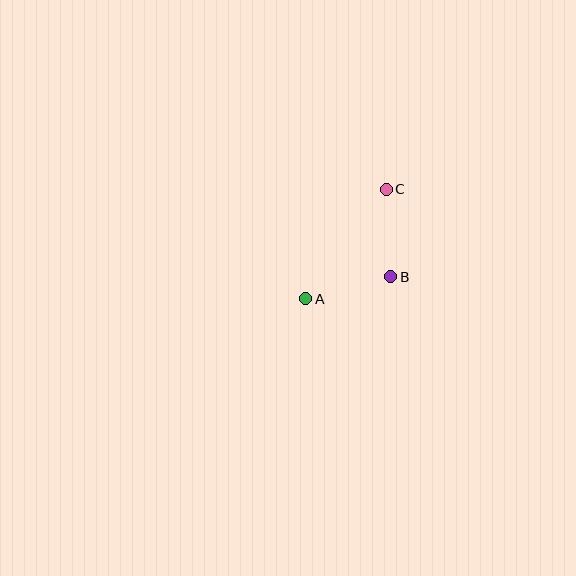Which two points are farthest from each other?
Points A and C are farthest from each other.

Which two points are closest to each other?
Points B and C are closest to each other.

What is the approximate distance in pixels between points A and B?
The distance between A and B is approximately 88 pixels.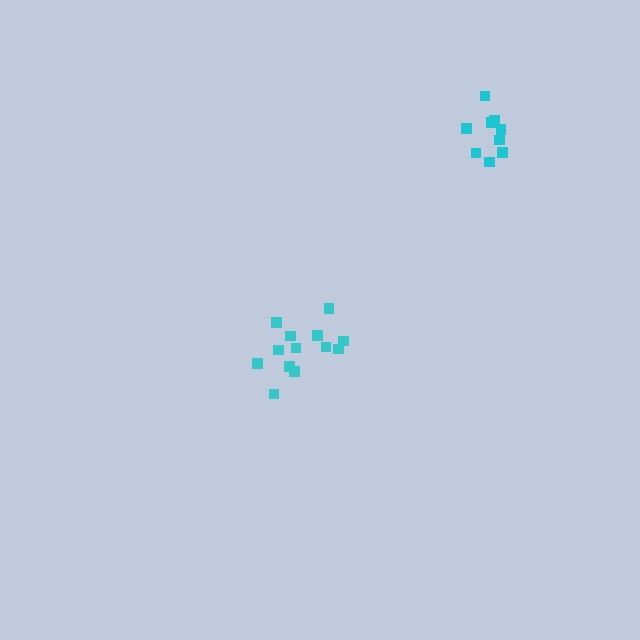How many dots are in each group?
Group 1: 13 dots, Group 2: 9 dots (22 total).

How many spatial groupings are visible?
There are 2 spatial groupings.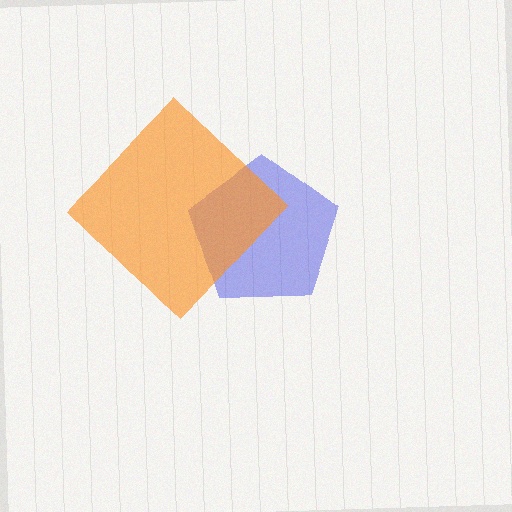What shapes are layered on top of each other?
The layered shapes are: a blue pentagon, an orange diamond.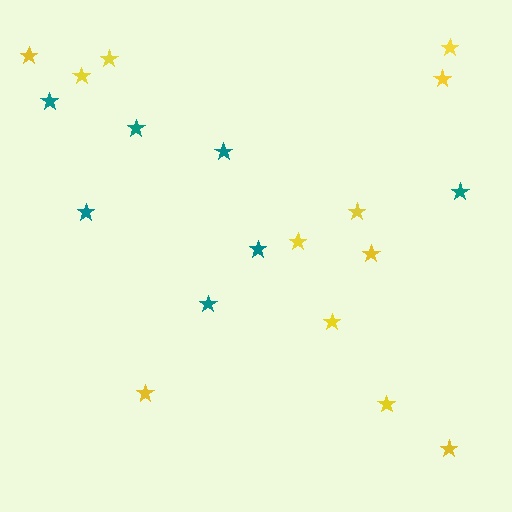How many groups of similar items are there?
There are 2 groups: one group of yellow stars (12) and one group of teal stars (7).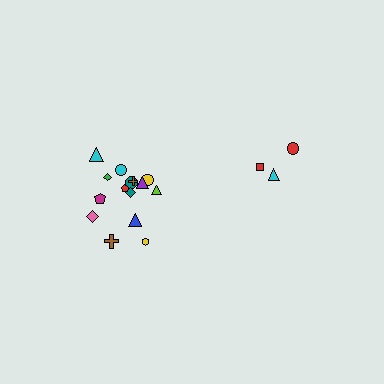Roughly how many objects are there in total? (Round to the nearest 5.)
Roughly 20 objects in total.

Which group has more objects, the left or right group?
The left group.